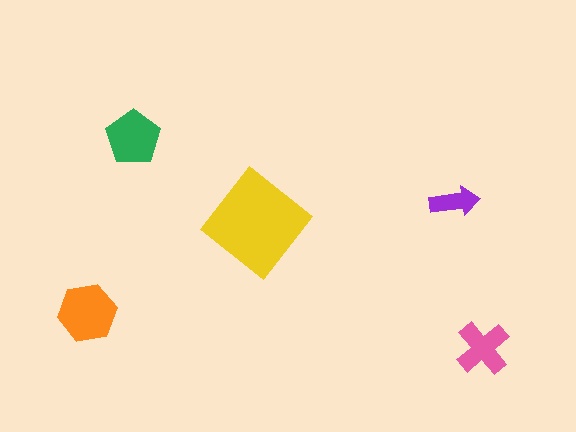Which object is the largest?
The yellow diamond.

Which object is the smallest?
The purple arrow.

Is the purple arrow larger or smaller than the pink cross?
Smaller.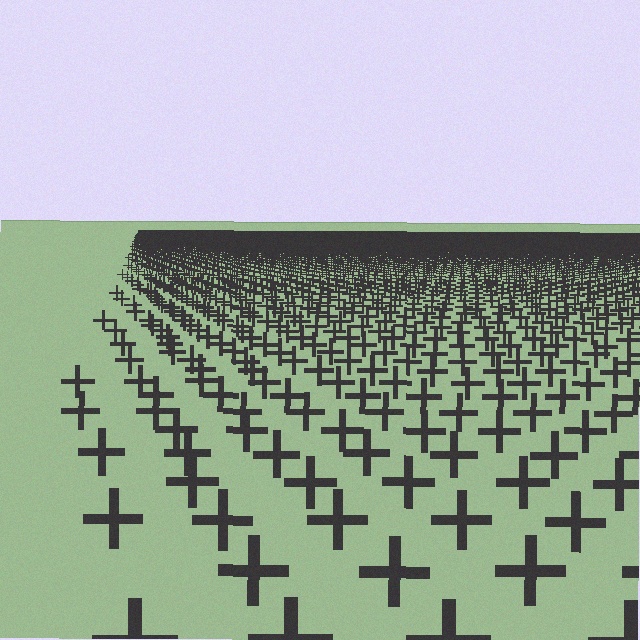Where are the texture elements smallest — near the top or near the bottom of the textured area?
Near the top.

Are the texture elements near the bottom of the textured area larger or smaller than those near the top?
Larger. Near the bottom, elements are closer to the viewer and appear at a bigger on-screen size.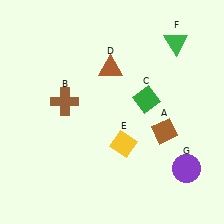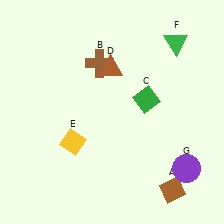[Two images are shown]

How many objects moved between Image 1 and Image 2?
3 objects moved between the two images.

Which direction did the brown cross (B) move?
The brown cross (B) moved up.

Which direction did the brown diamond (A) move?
The brown diamond (A) moved down.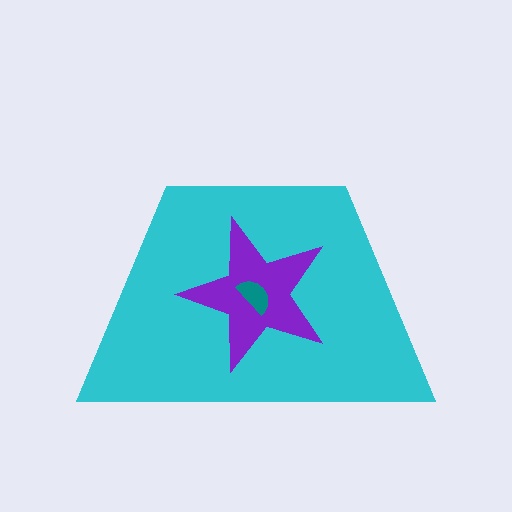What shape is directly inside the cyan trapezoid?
The purple star.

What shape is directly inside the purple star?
The teal semicircle.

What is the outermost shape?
The cyan trapezoid.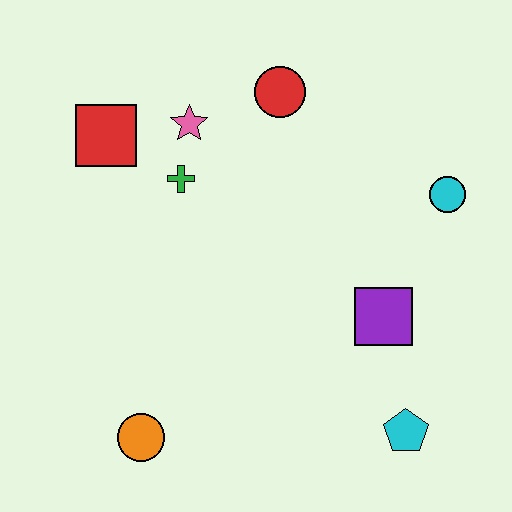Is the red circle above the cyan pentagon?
Yes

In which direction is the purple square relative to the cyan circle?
The purple square is below the cyan circle.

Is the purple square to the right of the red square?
Yes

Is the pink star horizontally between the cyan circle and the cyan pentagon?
No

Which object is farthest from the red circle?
The orange circle is farthest from the red circle.